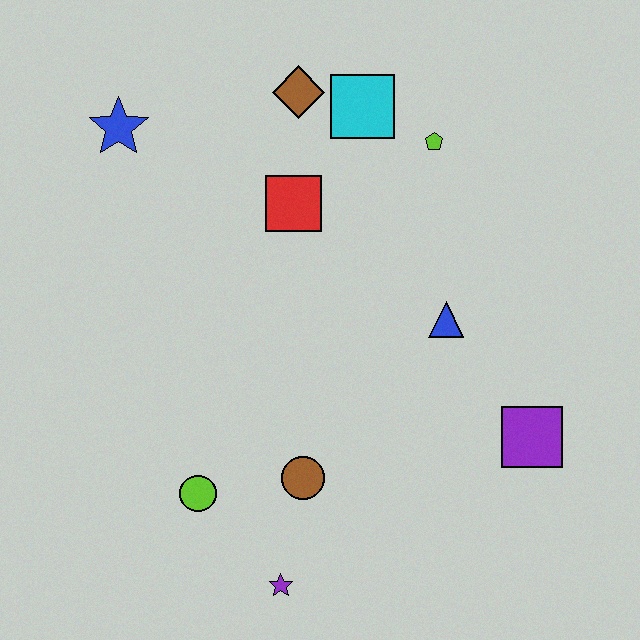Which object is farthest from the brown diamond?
The purple star is farthest from the brown diamond.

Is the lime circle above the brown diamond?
No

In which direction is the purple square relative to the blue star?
The purple square is to the right of the blue star.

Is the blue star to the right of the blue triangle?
No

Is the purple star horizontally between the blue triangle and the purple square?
No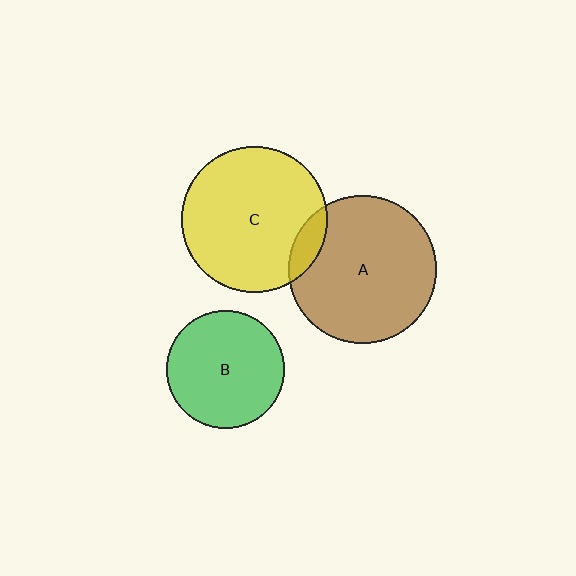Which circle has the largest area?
Circle A (brown).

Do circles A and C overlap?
Yes.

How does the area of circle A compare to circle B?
Approximately 1.6 times.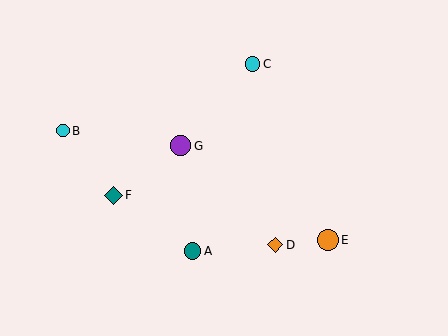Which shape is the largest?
The orange circle (labeled E) is the largest.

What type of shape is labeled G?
Shape G is a purple circle.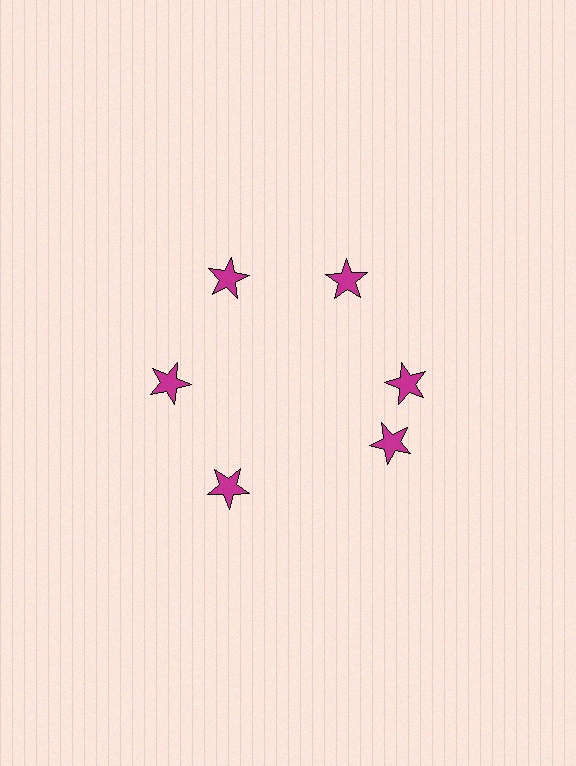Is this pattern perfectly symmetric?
No. The 6 magenta stars are arranged in a ring, but one element near the 5 o'clock position is rotated out of alignment along the ring, breaking the 6-fold rotational symmetry.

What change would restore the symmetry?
The symmetry would be restored by rotating it back into even spacing with its neighbors so that all 6 stars sit at equal angles and equal distance from the center.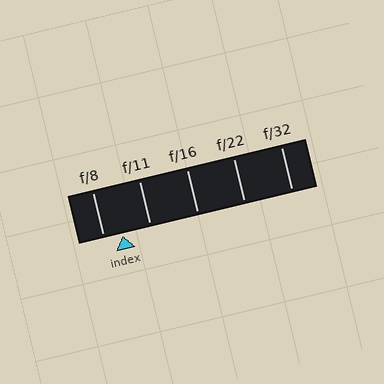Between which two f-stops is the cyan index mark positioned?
The index mark is between f/8 and f/11.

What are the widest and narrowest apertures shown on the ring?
The widest aperture shown is f/8 and the narrowest is f/32.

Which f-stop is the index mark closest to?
The index mark is closest to f/8.